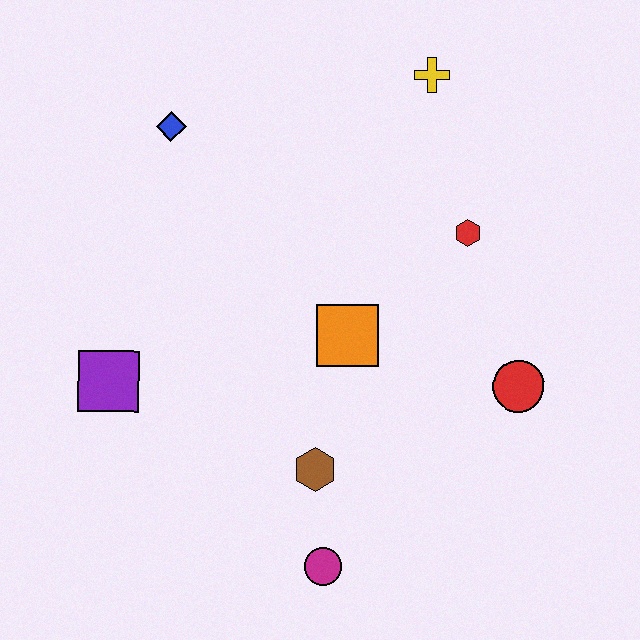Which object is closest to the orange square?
The brown hexagon is closest to the orange square.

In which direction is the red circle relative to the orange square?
The red circle is to the right of the orange square.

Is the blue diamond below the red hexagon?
No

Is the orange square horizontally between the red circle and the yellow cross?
No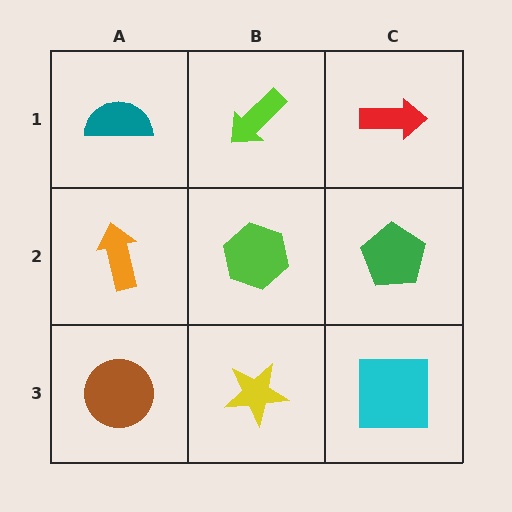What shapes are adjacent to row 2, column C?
A red arrow (row 1, column C), a cyan square (row 3, column C), a lime hexagon (row 2, column B).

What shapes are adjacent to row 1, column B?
A lime hexagon (row 2, column B), a teal semicircle (row 1, column A), a red arrow (row 1, column C).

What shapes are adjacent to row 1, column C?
A green pentagon (row 2, column C), a lime arrow (row 1, column B).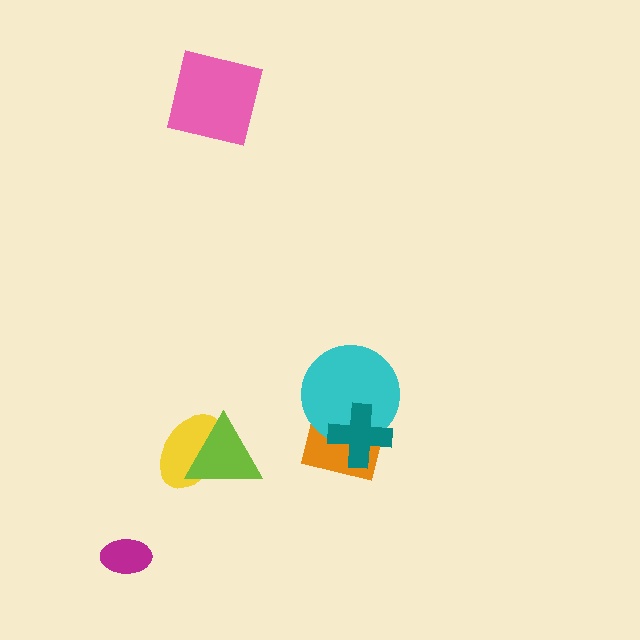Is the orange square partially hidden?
Yes, it is partially covered by another shape.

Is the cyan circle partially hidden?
Yes, it is partially covered by another shape.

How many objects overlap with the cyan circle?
2 objects overlap with the cyan circle.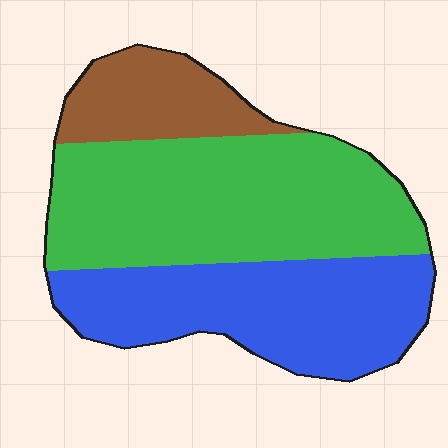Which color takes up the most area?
Green, at roughly 50%.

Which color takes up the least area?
Brown, at roughly 15%.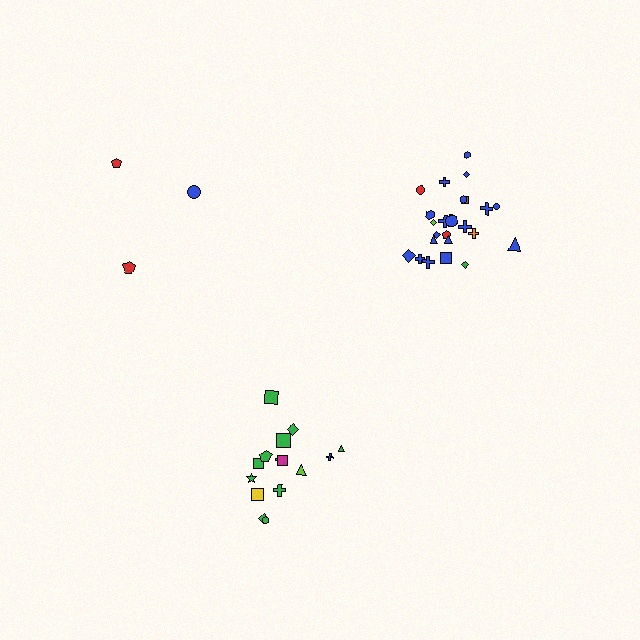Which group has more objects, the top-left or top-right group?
The top-right group.